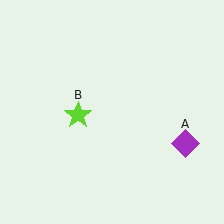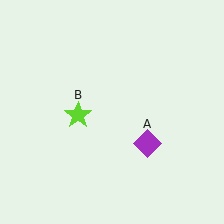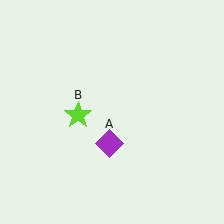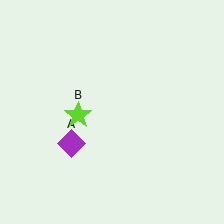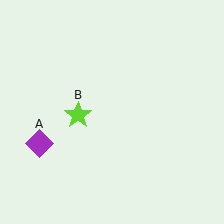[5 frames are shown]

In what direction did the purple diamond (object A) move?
The purple diamond (object A) moved left.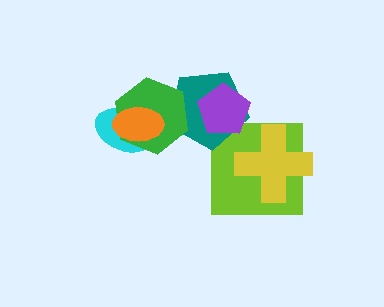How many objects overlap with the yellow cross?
1 object overlaps with the yellow cross.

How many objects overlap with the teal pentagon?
3 objects overlap with the teal pentagon.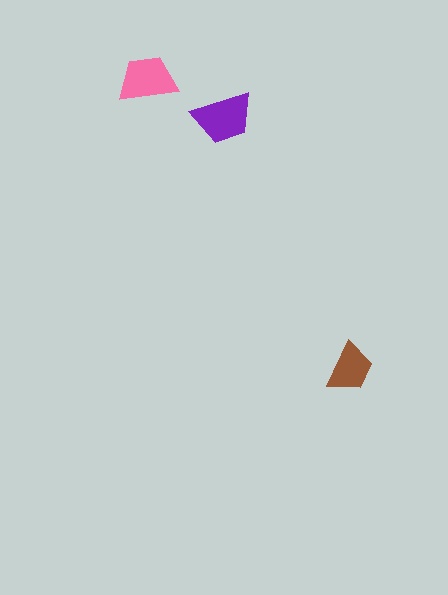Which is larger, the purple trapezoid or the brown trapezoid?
The purple one.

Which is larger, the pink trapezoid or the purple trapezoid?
The purple one.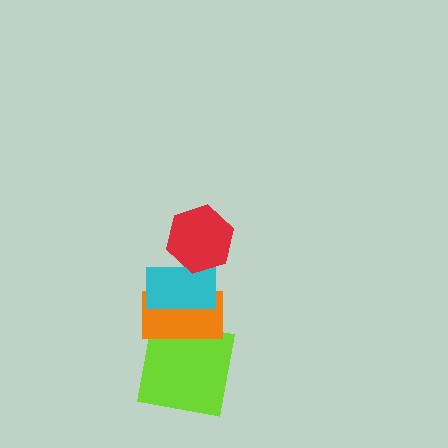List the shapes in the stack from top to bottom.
From top to bottom: the red hexagon, the cyan rectangle, the orange rectangle, the lime square.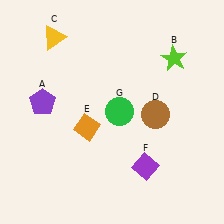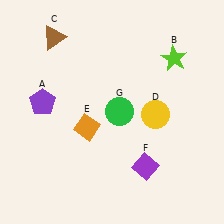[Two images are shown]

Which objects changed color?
C changed from yellow to brown. D changed from brown to yellow.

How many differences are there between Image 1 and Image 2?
There are 2 differences between the two images.